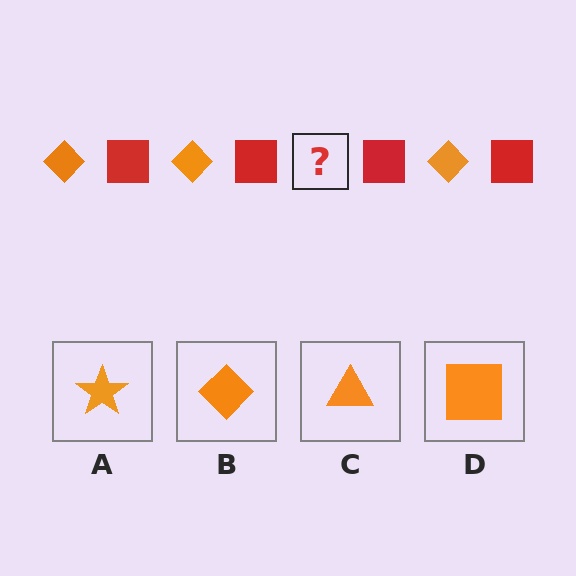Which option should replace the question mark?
Option B.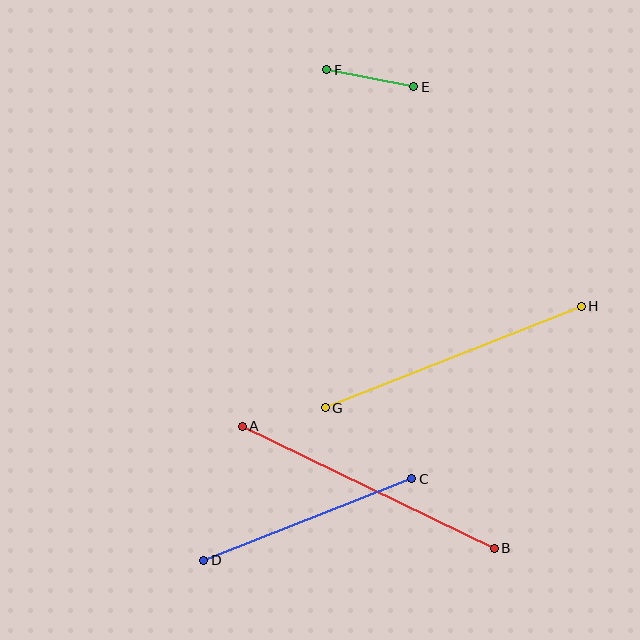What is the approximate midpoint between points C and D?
The midpoint is at approximately (308, 520) pixels.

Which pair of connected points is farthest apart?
Points A and B are farthest apart.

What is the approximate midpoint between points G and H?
The midpoint is at approximately (453, 357) pixels.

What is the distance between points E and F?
The distance is approximately 89 pixels.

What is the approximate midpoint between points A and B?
The midpoint is at approximately (368, 487) pixels.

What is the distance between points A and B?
The distance is approximately 280 pixels.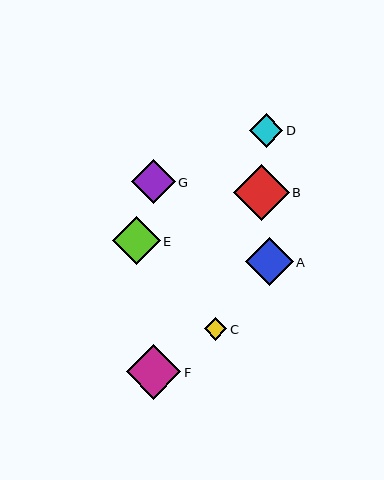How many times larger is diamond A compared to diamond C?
Diamond A is approximately 2.1 times the size of diamond C.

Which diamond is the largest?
Diamond B is the largest with a size of approximately 55 pixels.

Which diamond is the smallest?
Diamond C is the smallest with a size of approximately 22 pixels.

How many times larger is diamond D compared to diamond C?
Diamond D is approximately 1.5 times the size of diamond C.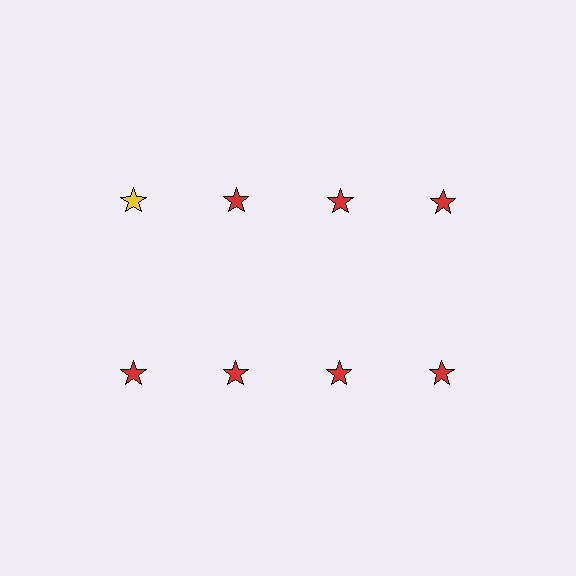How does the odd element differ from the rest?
It has a different color: yellow instead of red.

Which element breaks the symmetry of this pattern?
The yellow star in the top row, leftmost column breaks the symmetry. All other shapes are red stars.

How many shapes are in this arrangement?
There are 8 shapes arranged in a grid pattern.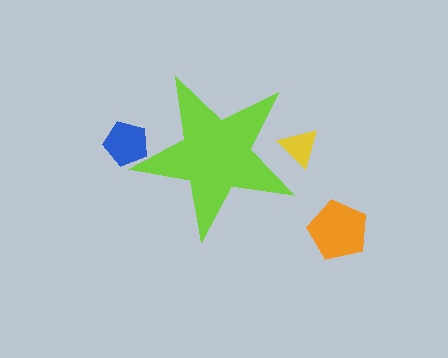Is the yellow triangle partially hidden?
Yes, the yellow triangle is partially hidden behind the lime star.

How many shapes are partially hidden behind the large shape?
2 shapes are partially hidden.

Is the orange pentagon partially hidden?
No, the orange pentagon is fully visible.